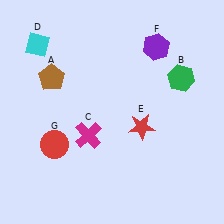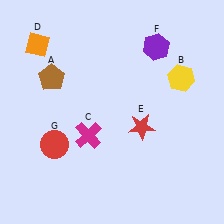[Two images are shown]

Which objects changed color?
B changed from green to yellow. D changed from cyan to orange.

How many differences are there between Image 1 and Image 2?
There are 2 differences between the two images.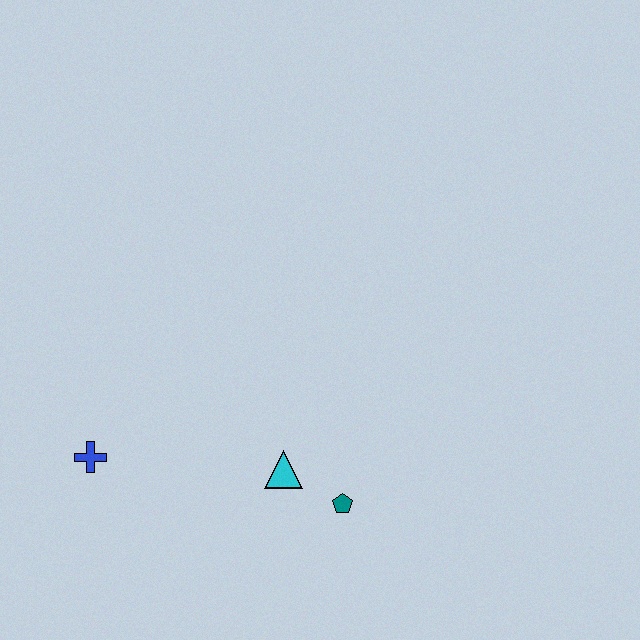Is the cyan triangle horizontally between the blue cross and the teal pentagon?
Yes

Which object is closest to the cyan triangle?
The teal pentagon is closest to the cyan triangle.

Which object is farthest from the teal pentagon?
The blue cross is farthest from the teal pentagon.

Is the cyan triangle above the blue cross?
No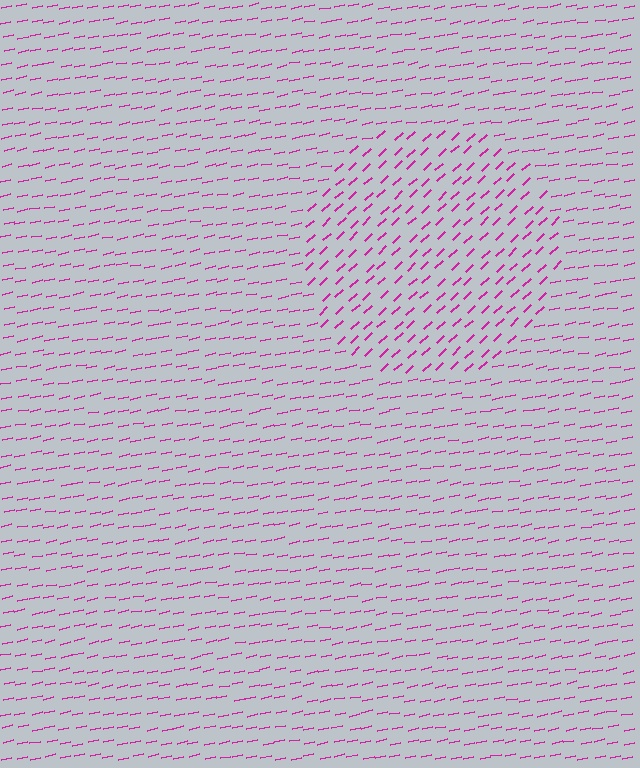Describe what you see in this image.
The image is filled with small magenta line segments. A circle region in the image has lines oriented differently from the surrounding lines, creating a visible texture boundary.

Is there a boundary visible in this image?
Yes, there is a texture boundary formed by a change in line orientation.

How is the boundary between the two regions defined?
The boundary is defined purely by a change in line orientation (approximately 31 degrees difference). All lines are the same color and thickness.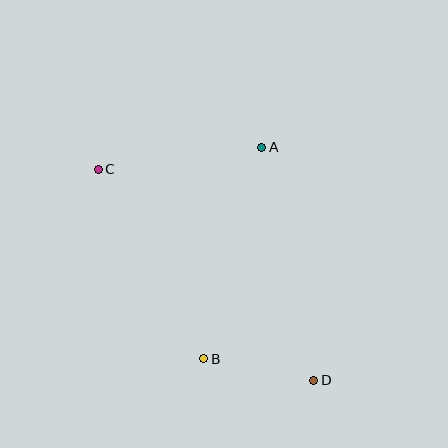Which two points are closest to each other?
Points B and D are closest to each other.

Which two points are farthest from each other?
Points C and D are farthest from each other.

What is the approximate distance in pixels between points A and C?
The distance between A and C is approximately 165 pixels.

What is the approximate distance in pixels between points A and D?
The distance between A and D is approximately 239 pixels.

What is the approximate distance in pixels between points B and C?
The distance between B and C is approximately 217 pixels.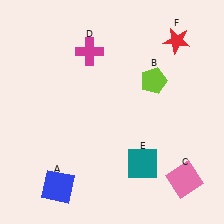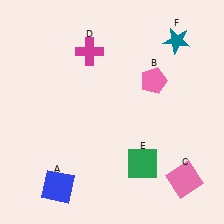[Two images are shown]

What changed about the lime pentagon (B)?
In Image 1, B is lime. In Image 2, it changed to pink.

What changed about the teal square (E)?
In Image 1, E is teal. In Image 2, it changed to green.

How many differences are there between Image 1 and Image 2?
There are 3 differences between the two images.